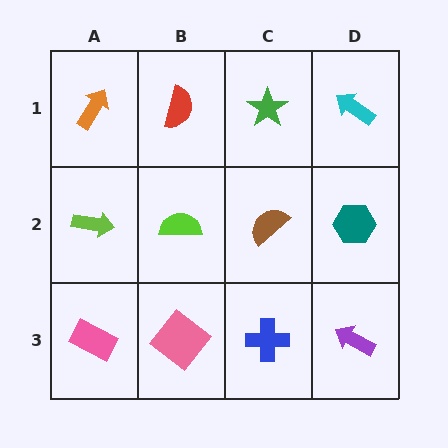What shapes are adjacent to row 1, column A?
A lime arrow (row 2, column A), a red semicircle (row 1, column B).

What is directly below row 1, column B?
A lime semicircle.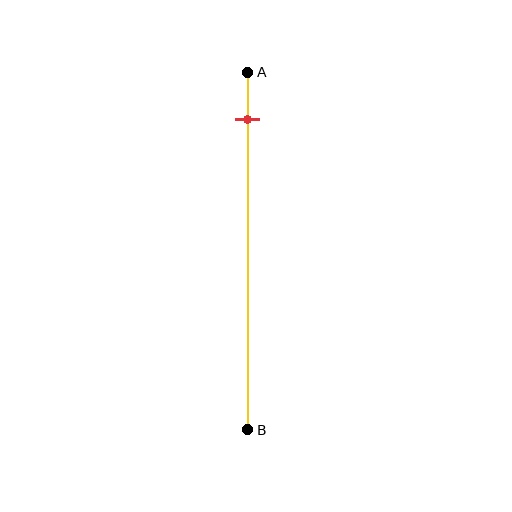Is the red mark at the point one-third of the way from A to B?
No, the mark is at about 15% from A, not at the 33% one-third point.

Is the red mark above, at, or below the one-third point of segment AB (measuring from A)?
The red mark is above the one-third point of segment AB.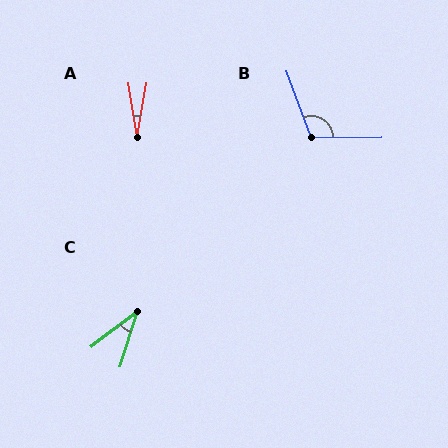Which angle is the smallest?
A, at approximately 19 degrees.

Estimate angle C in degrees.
Approximately 35 degrees.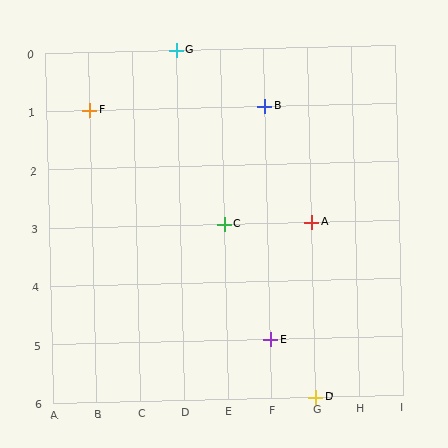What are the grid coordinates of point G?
Point G is at grid coordinates (D, 0).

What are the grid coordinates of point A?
Point A is at grid coordinates (G, 3).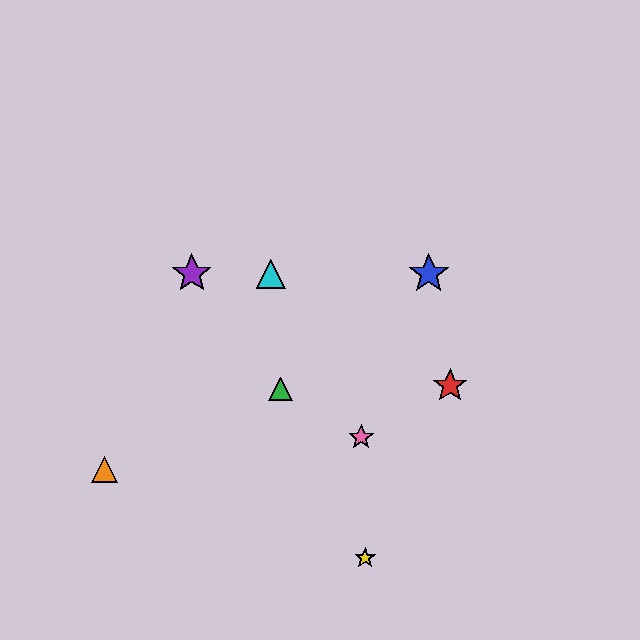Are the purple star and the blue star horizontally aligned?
Yes, both are at y≈274.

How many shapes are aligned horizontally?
3 shapes (the blue star, the purple star, the cyan triangle) are aligned horizontally.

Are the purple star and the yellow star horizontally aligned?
No, the purple star is at y≈274 and the yellow star is at y≈558.